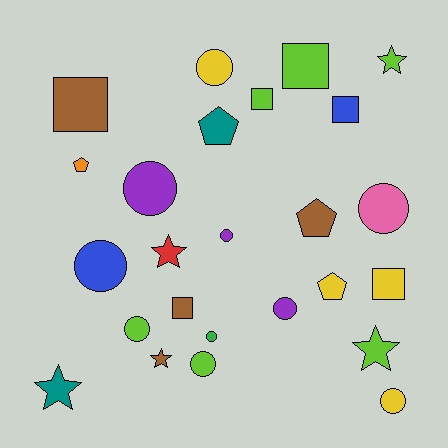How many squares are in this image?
There are 6 squares.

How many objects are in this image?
There are 25 objects.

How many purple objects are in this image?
There are 3 purple objects.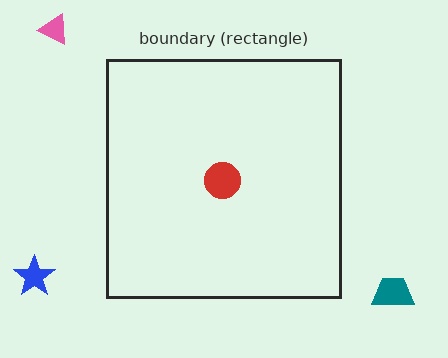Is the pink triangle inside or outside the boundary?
Outside.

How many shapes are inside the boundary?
1 inside, 3 outside.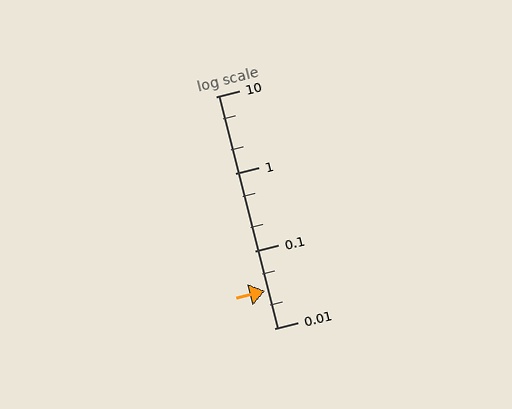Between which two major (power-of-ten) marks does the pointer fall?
The pointer is between 0.01 and 0.1.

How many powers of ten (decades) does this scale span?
The scale spans 3 decades, from 0.01 to 10.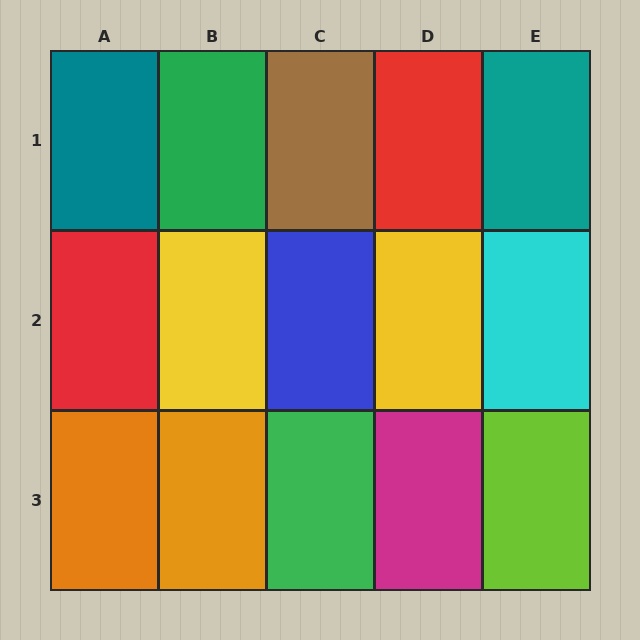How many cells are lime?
1 cell is lime.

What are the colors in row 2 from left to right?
Red, yellow, blue, yellow, cyan.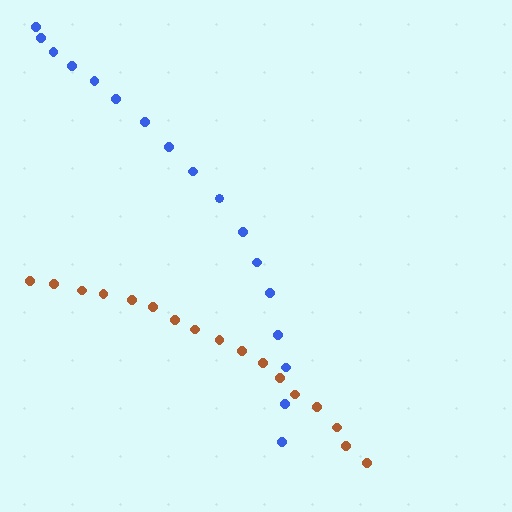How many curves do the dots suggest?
There are 2 distinct paths.